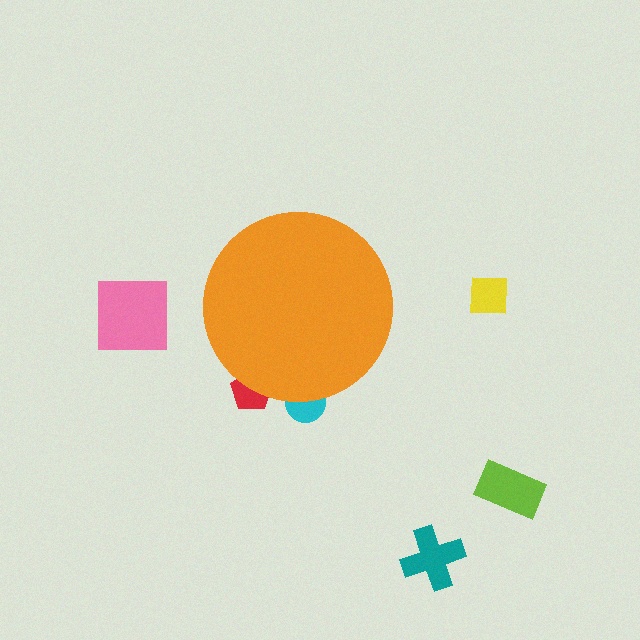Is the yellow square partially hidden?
No, the yellow square is fully visible.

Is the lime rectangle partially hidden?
No, the lime rectangle is fully visible.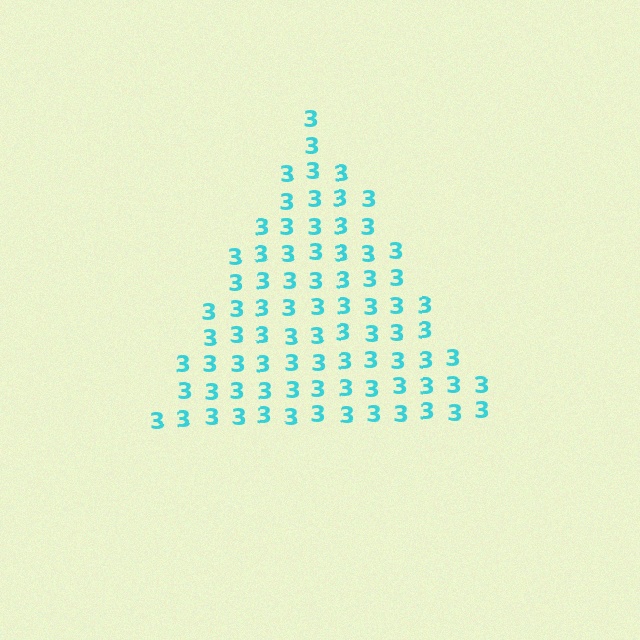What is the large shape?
The large shape is a triangle.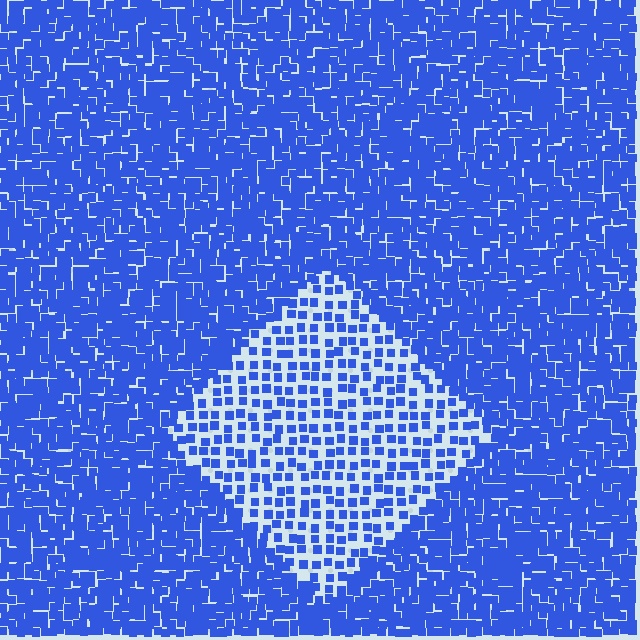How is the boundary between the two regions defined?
The boundary is defined by a change in element density (approximately 2.4x ratio). All elements are the same color, size, and shape.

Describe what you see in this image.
The image contains small blue elements arranged at two different densities. A diamond-shaped region is visible where the elements are less densely packed than the surrounding area.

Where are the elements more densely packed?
The elements are more densely packed outside the diamond boundary.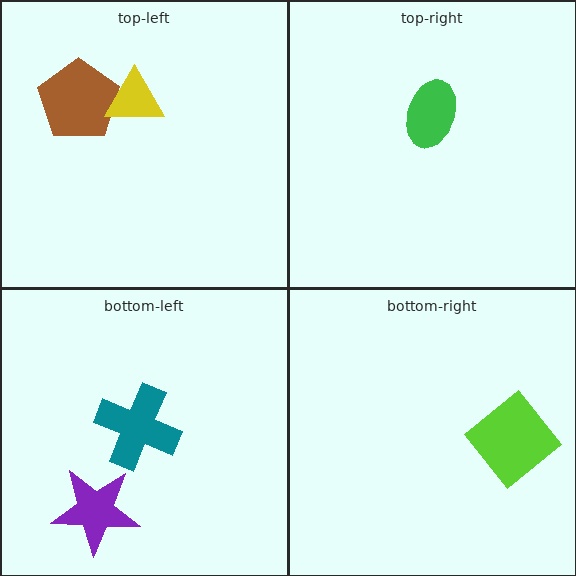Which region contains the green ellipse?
The top-right region.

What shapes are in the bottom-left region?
The purple star, the teal cross.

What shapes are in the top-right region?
The green ellipse.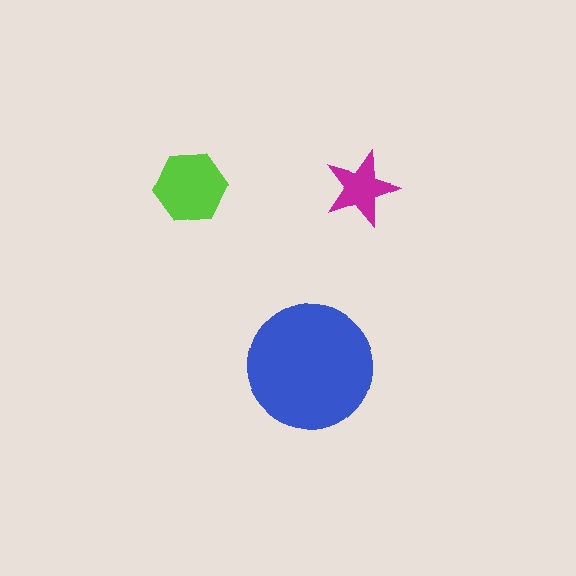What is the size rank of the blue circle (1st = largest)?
1st.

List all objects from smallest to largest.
The magenta star, the lime hexagon, the blue circle.